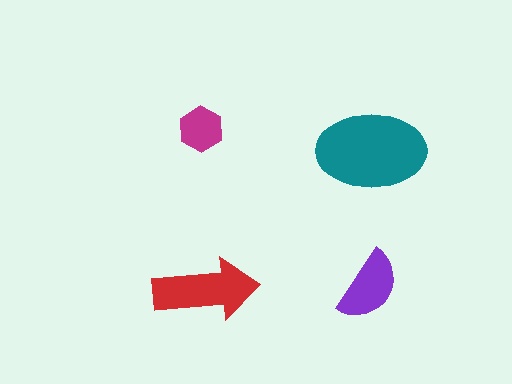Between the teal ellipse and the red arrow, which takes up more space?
The teal ellipse.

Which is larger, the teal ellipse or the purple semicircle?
The teal ellipse.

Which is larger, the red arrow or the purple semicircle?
The red arrow.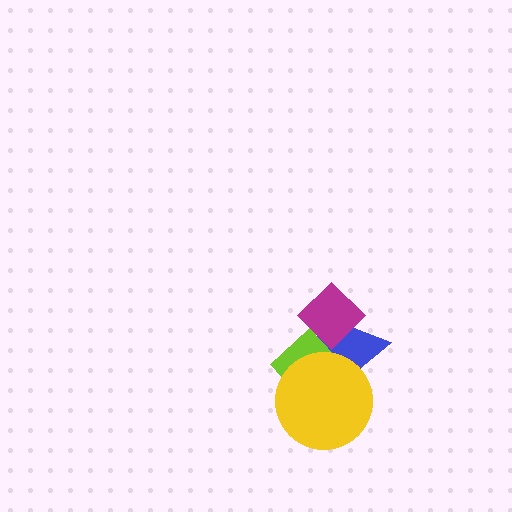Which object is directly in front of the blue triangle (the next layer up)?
The lime diamond is directly in front of the blue triangle.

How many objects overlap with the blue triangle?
3 objects overlap with the blue triangle.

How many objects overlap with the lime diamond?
3 objects overlap with the lime diamond.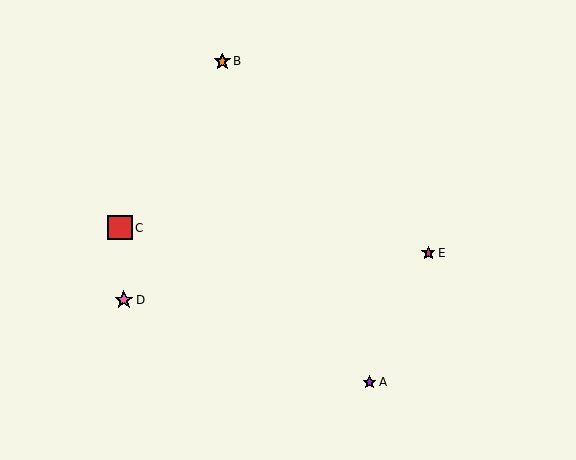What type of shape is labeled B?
Shape B is an orange star.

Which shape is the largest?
The red square (labeled C) is the largest.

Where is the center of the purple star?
The center of the purple star is at (370, 382).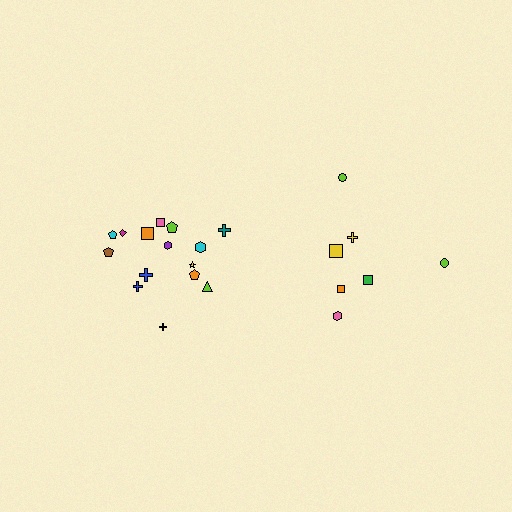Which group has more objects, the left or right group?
The left group.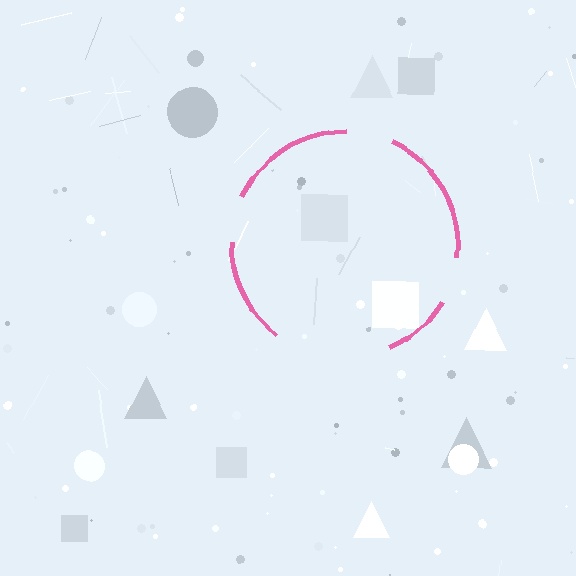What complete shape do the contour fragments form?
The contour fragments form a circle.